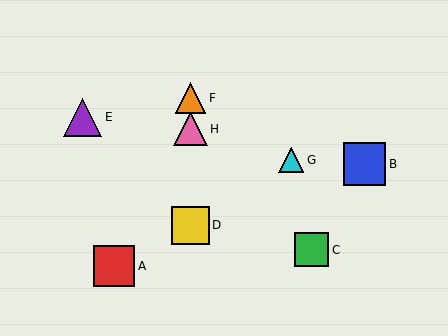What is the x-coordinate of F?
Object F is at x≈190.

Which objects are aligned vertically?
Objects D, F, H are aligned vertically.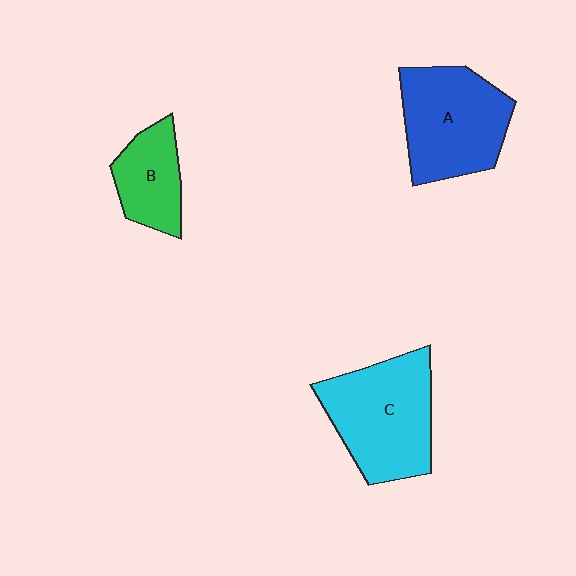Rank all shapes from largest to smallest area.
From largest to smallest: C (cyan), A (blue), B (green).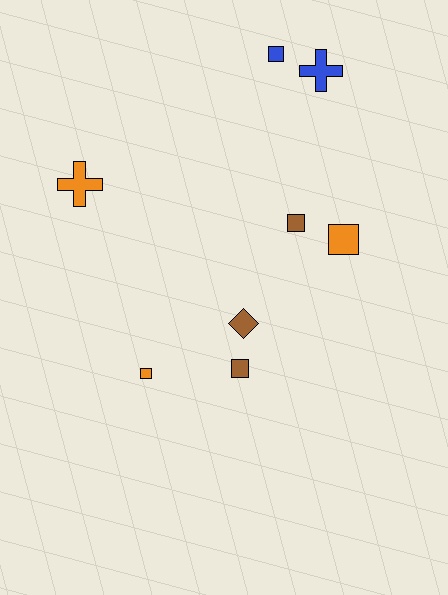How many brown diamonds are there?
There is 1 brown diamond.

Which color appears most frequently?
Brown, with 3 objects.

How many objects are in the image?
There are 8 objects.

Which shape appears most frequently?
Square, with 5 objects.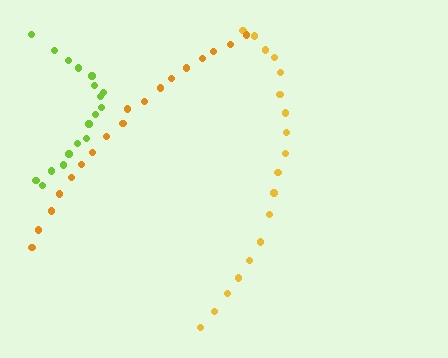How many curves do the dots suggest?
There are 3 distinct paths.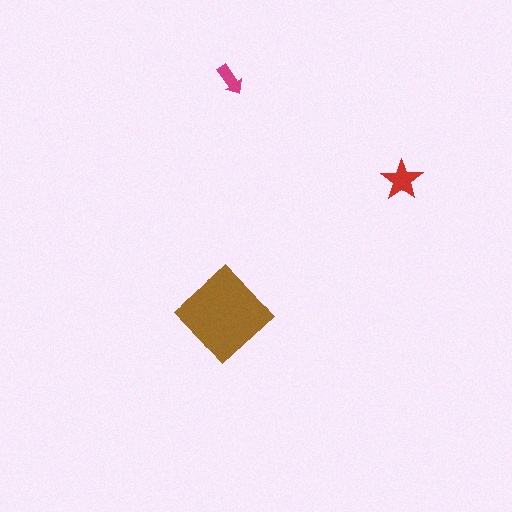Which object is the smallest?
The magenta arrow.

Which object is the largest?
The brown diamond.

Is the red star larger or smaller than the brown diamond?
Smaller.